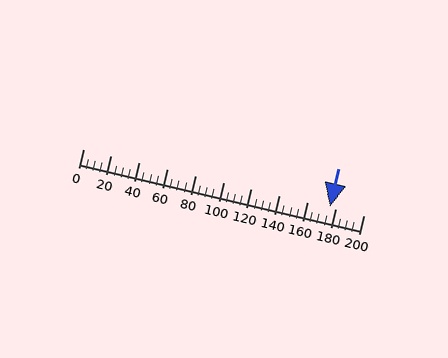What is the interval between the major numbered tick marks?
The major tick marks are spaced 20 units apart.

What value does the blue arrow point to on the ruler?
The blue arrow points to approximately 176.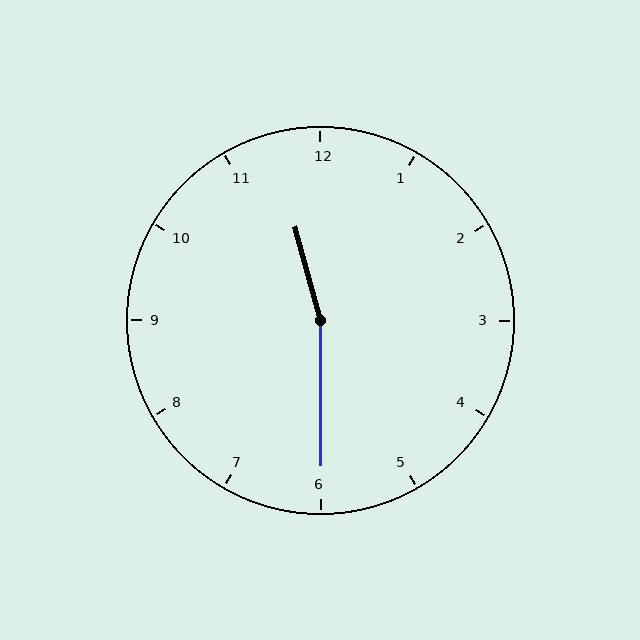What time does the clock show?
11:30.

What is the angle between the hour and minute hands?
Approximately 165 degrees.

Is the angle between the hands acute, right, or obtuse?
It is obtuse.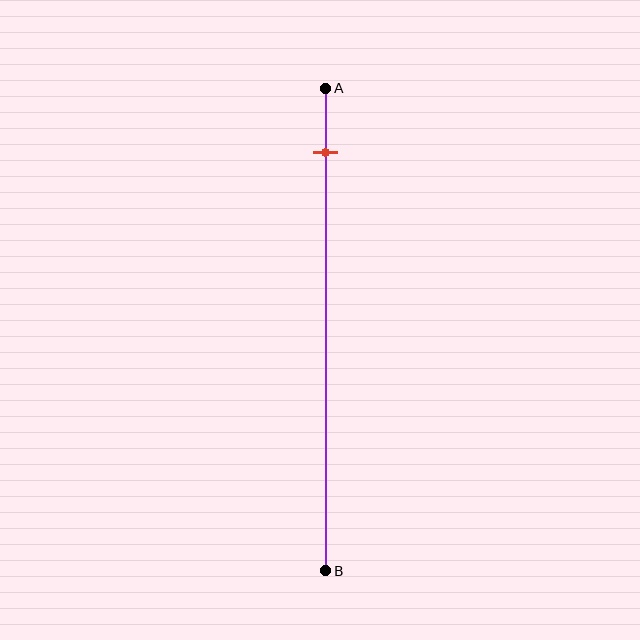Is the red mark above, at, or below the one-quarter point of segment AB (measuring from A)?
The red mark is above the one-quarter point of segment AB.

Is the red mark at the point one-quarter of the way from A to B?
No, the mark is at about 15% from A, not at the 25% one-quarter point.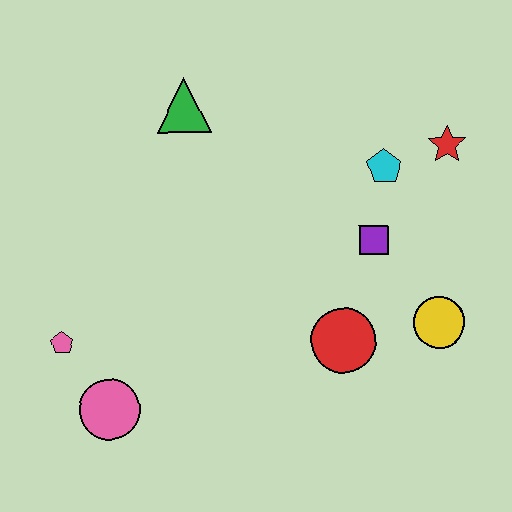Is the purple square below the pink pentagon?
No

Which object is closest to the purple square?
The cyan pentagon is closest to the purple square.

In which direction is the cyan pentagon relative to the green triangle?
The cyan pentagon is to the right of the green triangle.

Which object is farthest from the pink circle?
The red star is farthest from the pink circle.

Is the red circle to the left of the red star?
Yes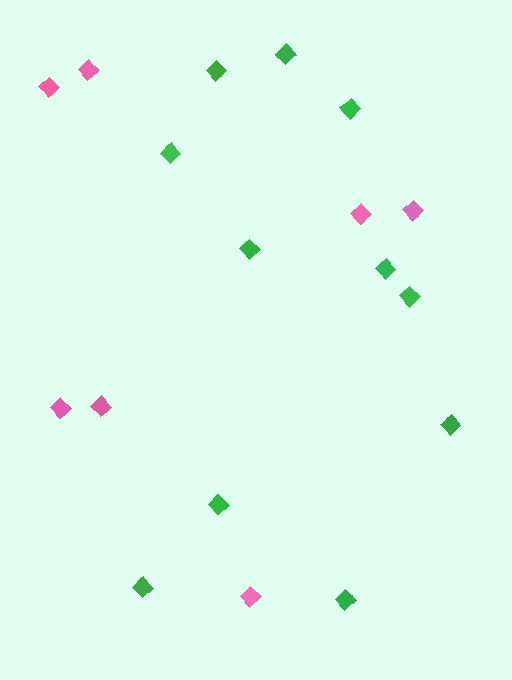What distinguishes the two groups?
There are 2 groups: one group of green diamonds (11) and one group of pink diamonds (7).